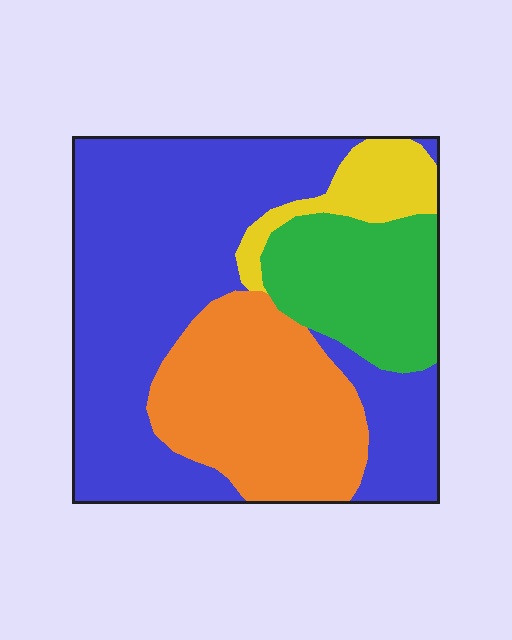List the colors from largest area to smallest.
From largest to smallest: blue, orange, green, yellow.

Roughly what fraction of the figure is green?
Green takes up about one sixth (1/6) of the figure.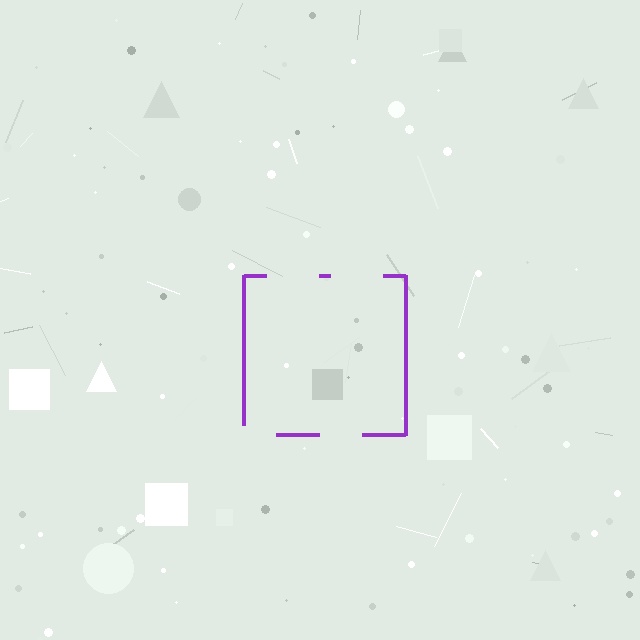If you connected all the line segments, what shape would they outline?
They would outline a square.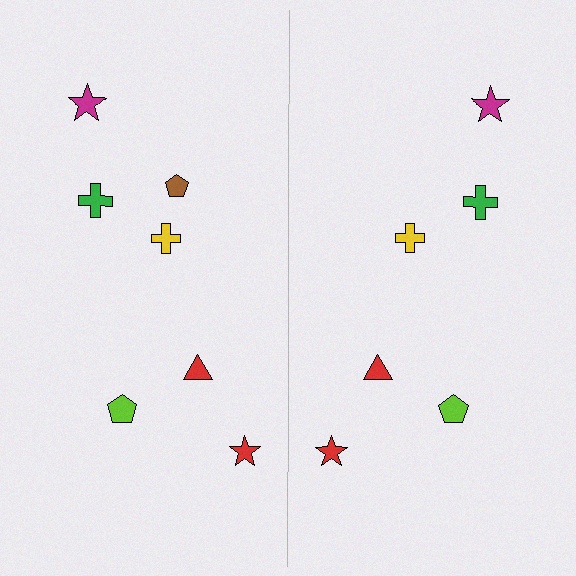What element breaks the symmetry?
A brown pentagon is missing from the right side.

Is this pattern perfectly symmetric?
No, the pattern is not perfectly symmetric. A brown pentagon is missing from the right side.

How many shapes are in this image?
There are 13 shapes in this image.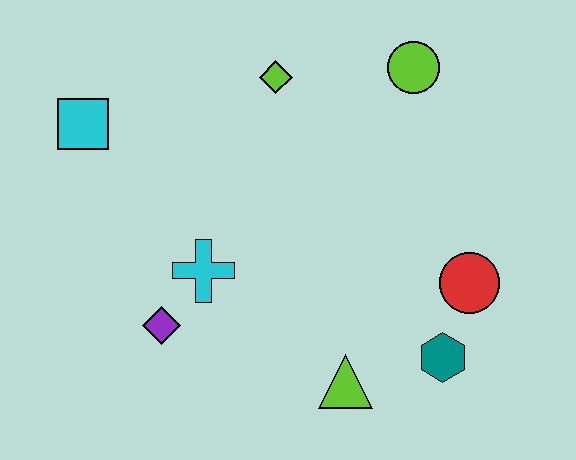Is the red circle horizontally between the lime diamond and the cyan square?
No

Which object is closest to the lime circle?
The lime diamond is closest to the lime circle.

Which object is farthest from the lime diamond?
The teal hexagon is farthest from the lime diamond.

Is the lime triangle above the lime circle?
No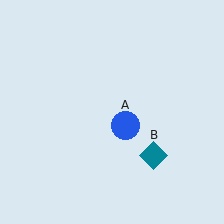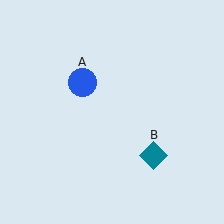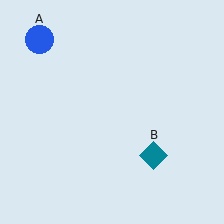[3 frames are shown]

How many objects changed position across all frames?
1 object changed position: blue circle (object A).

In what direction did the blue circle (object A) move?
The blue circle (object A) moved up and to the left.